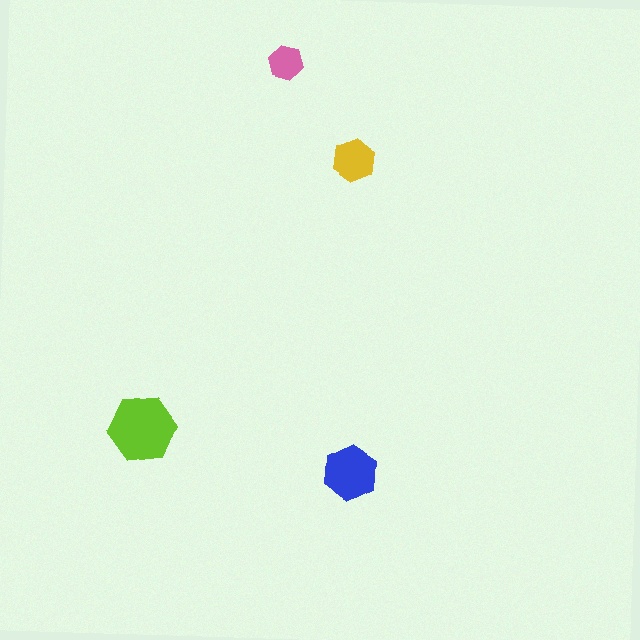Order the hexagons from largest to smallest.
the lime one, the blue one, the yellow one, the pink one.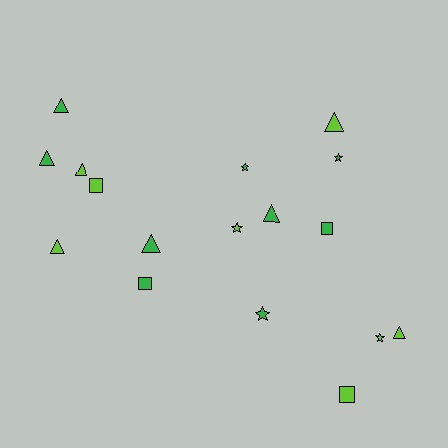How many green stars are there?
There are 3 green stars.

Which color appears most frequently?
Green, with 9 objects.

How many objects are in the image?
There are 17 objects.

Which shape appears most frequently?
Triangle, with 8 objects.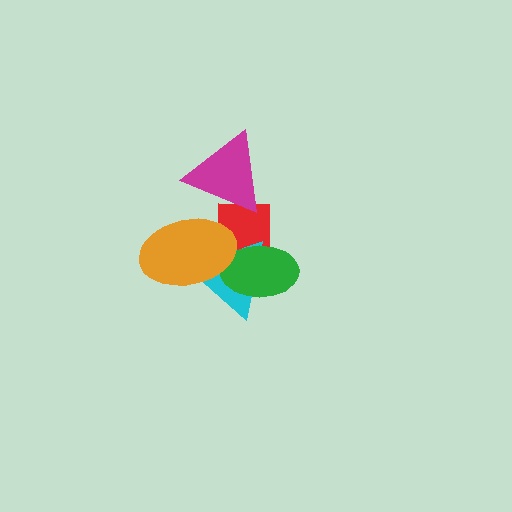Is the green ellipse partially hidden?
Yes, it is partially covered by another shape.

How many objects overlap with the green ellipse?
3 objects overlap with the green ellipse.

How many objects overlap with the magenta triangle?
2 objects overlap with the magenta triangle.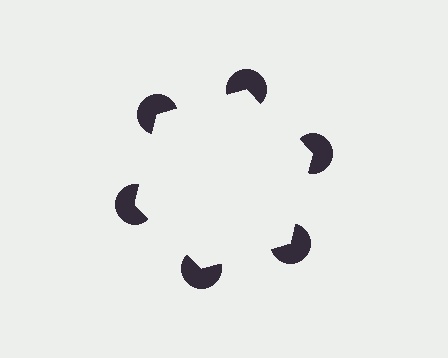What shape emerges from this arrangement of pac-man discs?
An illusory hexagon — its edges are inferred from the aligned wedge cuts in the pac-man discs, not physically drawn.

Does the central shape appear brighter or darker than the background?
It typically appears slightly brighter than the background, even though no actual brightness change is drawn.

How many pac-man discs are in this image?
There are 6 — one at each vertex of the illusory hexagon.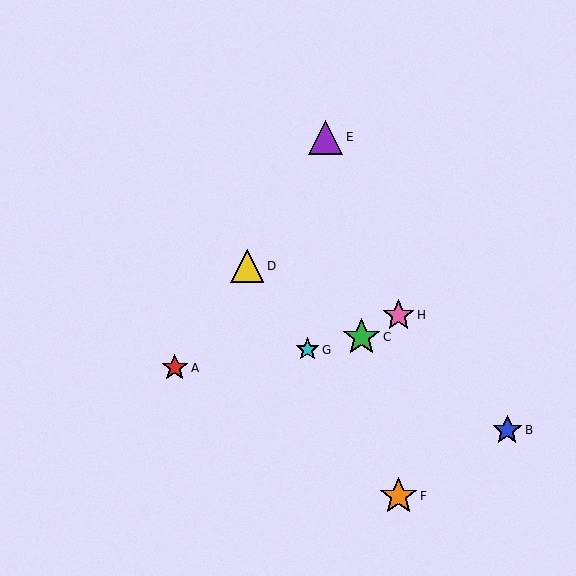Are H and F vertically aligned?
Yes, both are at x≈398.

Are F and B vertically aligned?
No, F is at x≈398 and B is at x≈507.